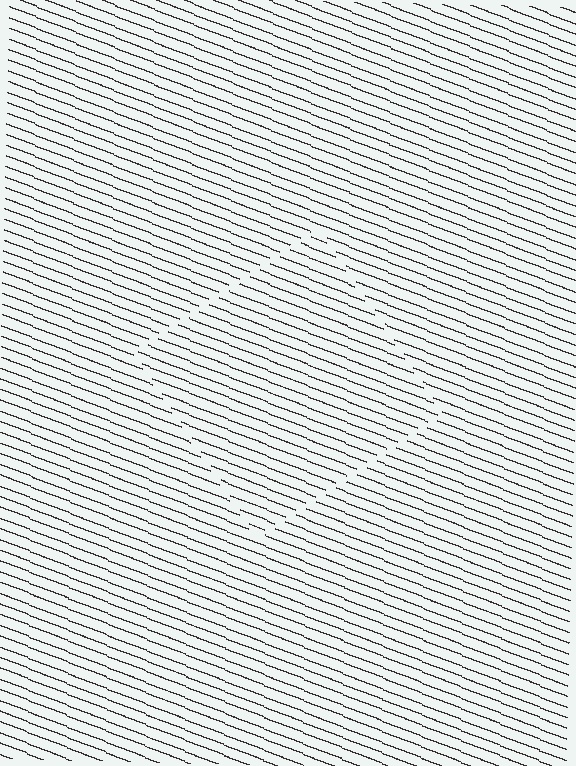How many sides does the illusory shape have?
4 sides — the line-ends trace a square.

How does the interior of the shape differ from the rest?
The interior of the shape contains the same grating, shifted by half a period — the contour is defined by the phase discontinuity where line-ends from the inner and outer gratings abut.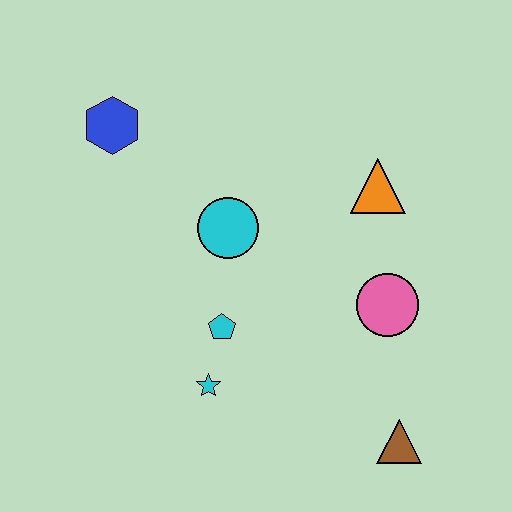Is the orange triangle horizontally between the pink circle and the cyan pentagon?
Yes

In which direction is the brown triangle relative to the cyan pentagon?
The brown triangle is to the right of the cyan pentagon.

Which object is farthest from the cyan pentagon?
The blue hexagon is farthest from the cyan pentagon.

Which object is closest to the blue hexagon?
The cyan circle is closest to the blue hexagon.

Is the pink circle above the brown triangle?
Yes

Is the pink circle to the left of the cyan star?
No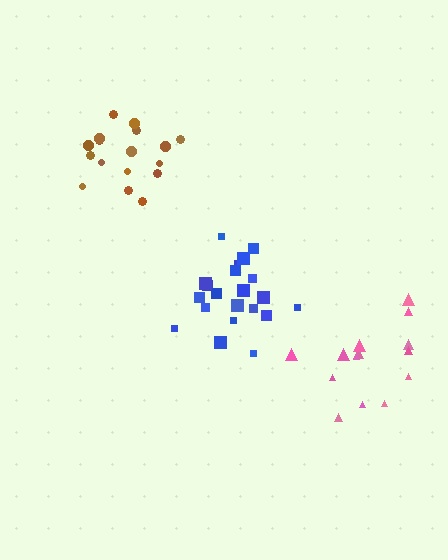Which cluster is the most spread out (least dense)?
Pink.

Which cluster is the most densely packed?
Blue.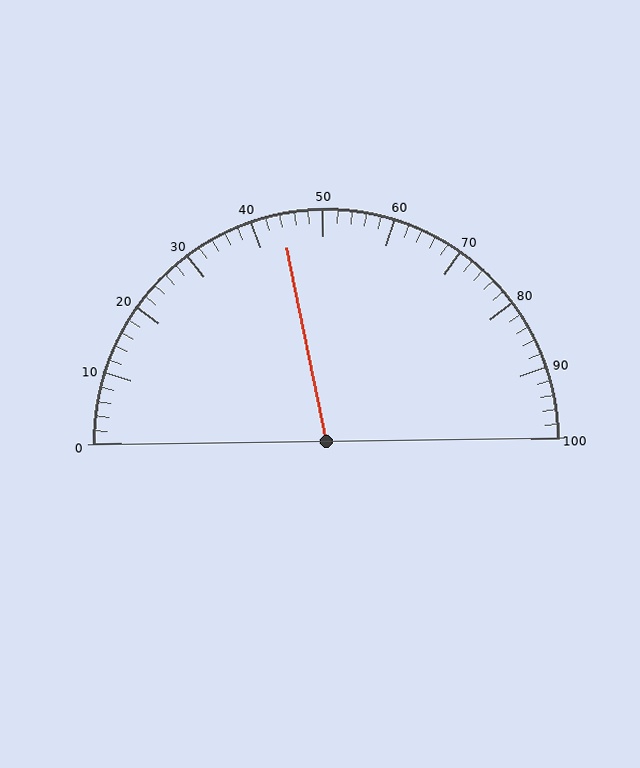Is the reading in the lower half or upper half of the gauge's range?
The reading is in the lower half of the range (0 to 100).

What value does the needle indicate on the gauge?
The needle indicates approximately 44.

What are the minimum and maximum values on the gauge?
The gauge ranges from 0 to 100.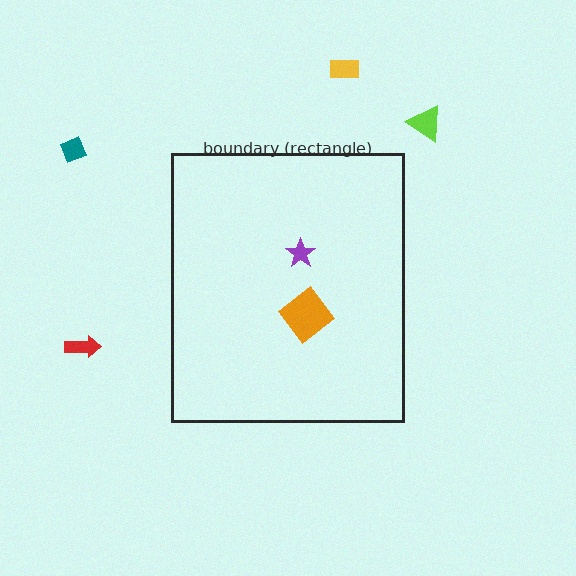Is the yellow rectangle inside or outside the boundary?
Outside.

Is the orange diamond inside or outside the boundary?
Inside.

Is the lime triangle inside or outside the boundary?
Outside.